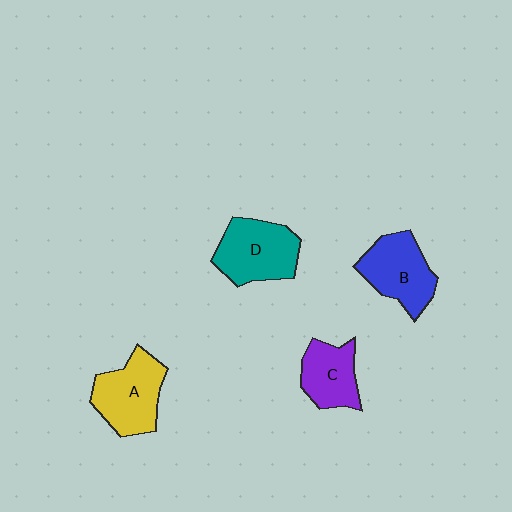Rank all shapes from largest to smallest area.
From largest to smallest: D (teal), A (yellow), B (blue), C (purple).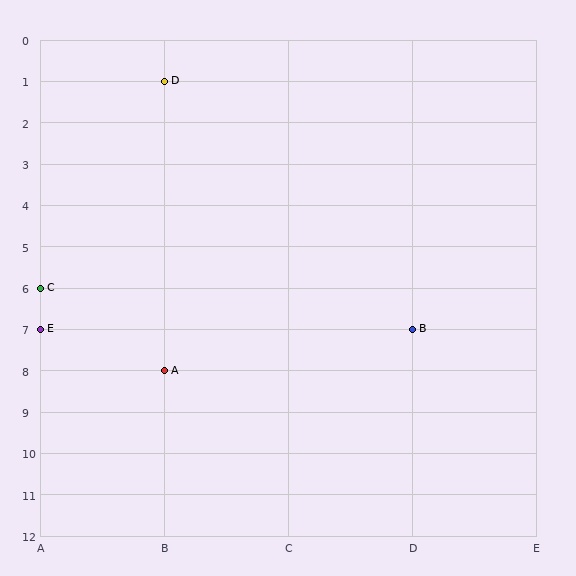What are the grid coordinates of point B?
Point B is at grid coordinates (D, 7).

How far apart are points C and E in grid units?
Points C and E are 1 row apart.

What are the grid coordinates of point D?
Point D is at grid coordinates (B, 1).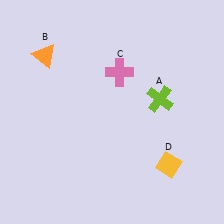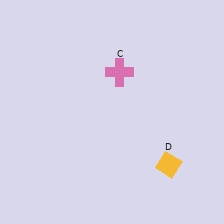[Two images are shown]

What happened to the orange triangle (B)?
The orange triangle (B) was removed in Image 2. It was in the top-left area of Image 1.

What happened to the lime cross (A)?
The lime cross (A) was removed in Image 2. It was in the top-right area of Image 1.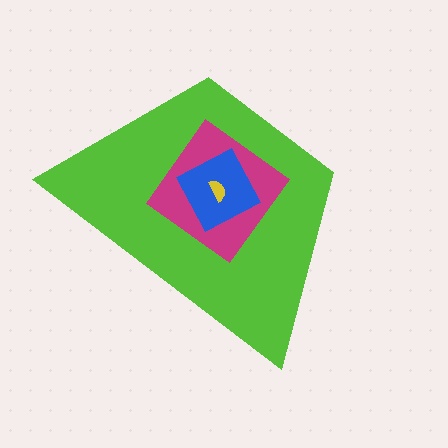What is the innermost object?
The yellow semicircle.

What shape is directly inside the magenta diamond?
The blue diamond.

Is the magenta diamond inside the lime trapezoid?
Yes.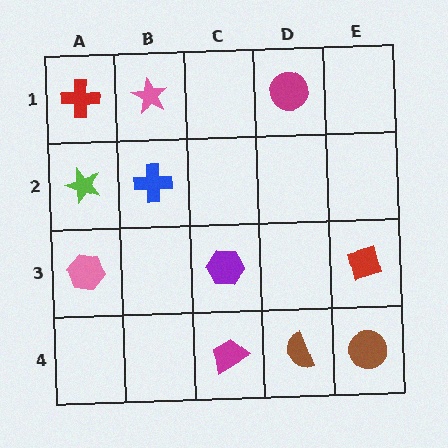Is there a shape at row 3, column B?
No, that cell is empty.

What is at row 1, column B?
A pink star.